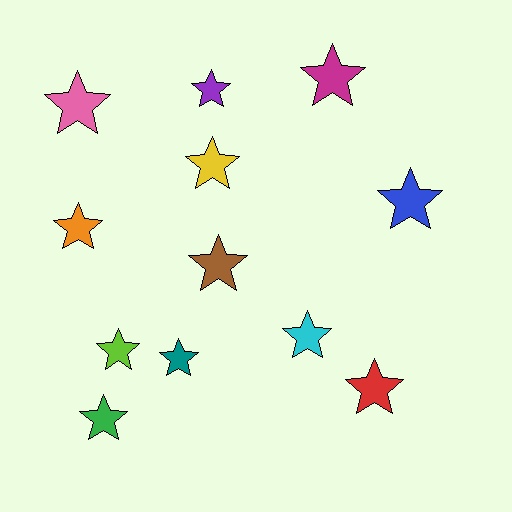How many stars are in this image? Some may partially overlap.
There are 12 stars.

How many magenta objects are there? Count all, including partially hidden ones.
There is 1 magenta object.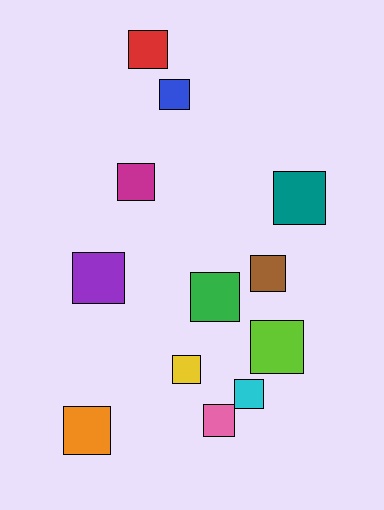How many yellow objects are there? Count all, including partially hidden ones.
There is 1 yellow object.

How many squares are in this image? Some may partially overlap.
There are 12 squares.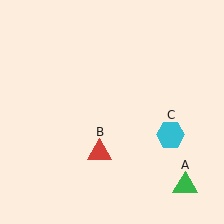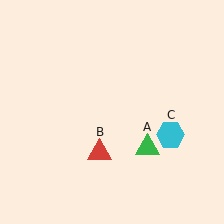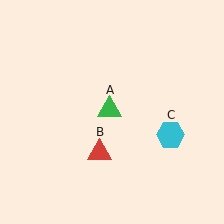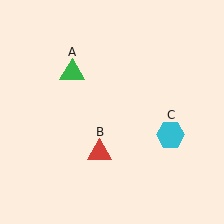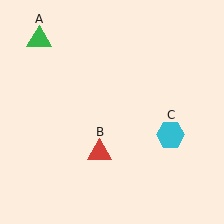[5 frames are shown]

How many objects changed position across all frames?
1 object changed position: green triangle (object A).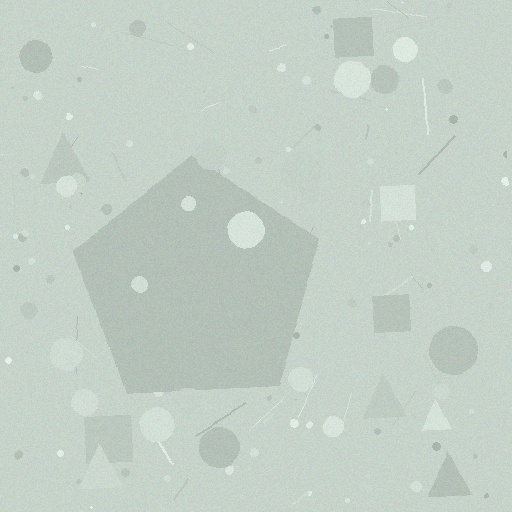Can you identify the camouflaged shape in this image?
The camouflaged shape is a pentagon.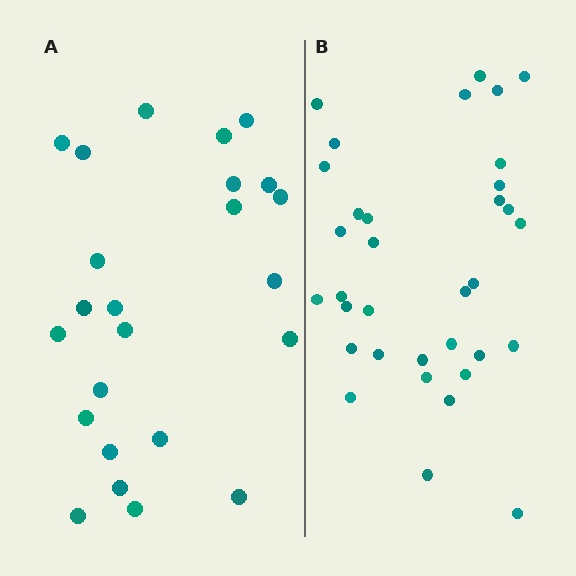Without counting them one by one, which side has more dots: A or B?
Region B (the right region) has more dots.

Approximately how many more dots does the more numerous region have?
Region B has roughly 10 or so more dots than region A.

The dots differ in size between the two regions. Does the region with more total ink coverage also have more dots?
No. Region A has more total ink coverage because its dots are larger, but region B actually contains more individual dots. Total area can be misleading — the number of items is what matters here.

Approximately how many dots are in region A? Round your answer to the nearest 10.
About 20 dots. (The exact count is 24, which rounds to 20.)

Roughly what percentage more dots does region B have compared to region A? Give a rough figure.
About 40% more.